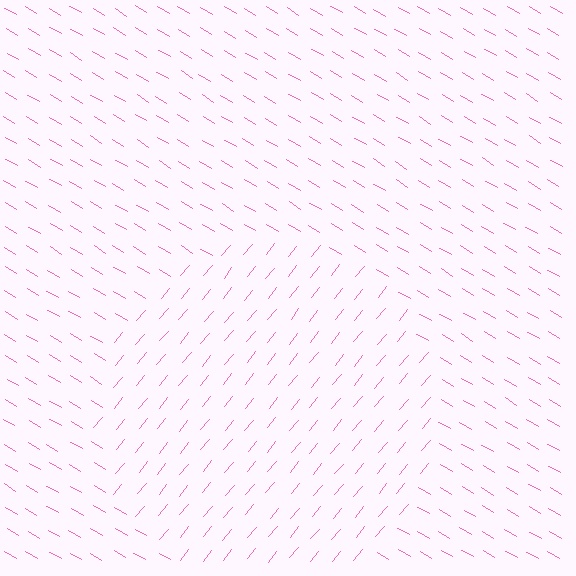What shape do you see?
I see a circle.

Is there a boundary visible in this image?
Yes, there is a texture boundary formed by a change in line orientation.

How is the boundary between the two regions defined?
The boundary is defined purely by a change in line orientation (approximately 82 degrees difference). All lines are the same color and thickness.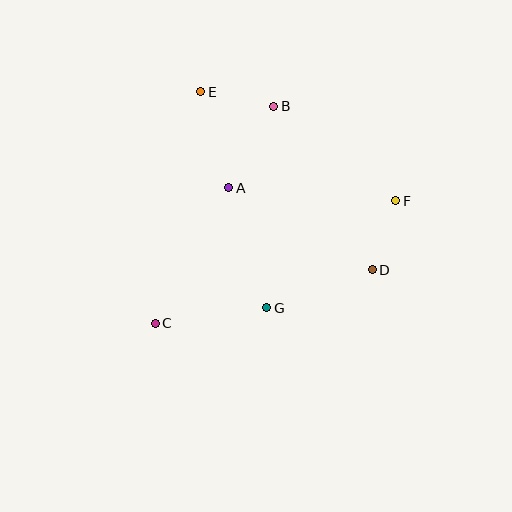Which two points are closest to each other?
Points D and F are closest to each other.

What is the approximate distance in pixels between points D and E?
The distance between D and E is approximately 247 pixels.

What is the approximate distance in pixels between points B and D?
The distance between B and D is approximately 191 pixels.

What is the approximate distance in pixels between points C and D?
The distance between C and D is approximately 223 pixels.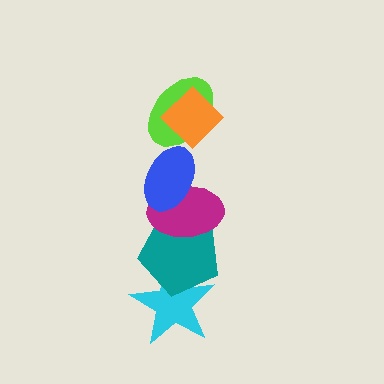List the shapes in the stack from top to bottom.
From top to bottom: the orange diamond, the lime ellipse, the blue ellipse, the magenta ellipse, the teal pentagon, the cyan star.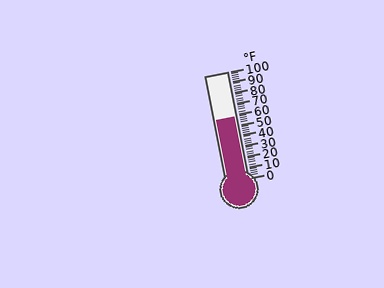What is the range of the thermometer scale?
The thermometer scale ranges from 0°F to 100°F.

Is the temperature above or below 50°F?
The temperature is above 50°F.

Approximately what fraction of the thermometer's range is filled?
The thermometer is filled to approximately 60% of its range.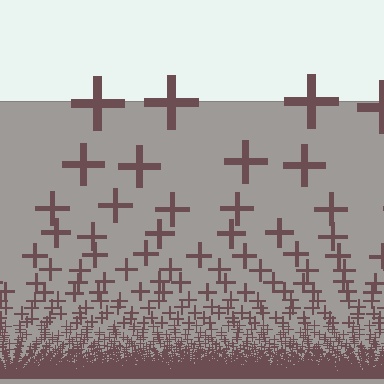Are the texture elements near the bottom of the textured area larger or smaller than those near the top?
Smaller. The gradient is inverted — elements near the bottom are smaller and denser.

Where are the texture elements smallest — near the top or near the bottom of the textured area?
Near the bottom.